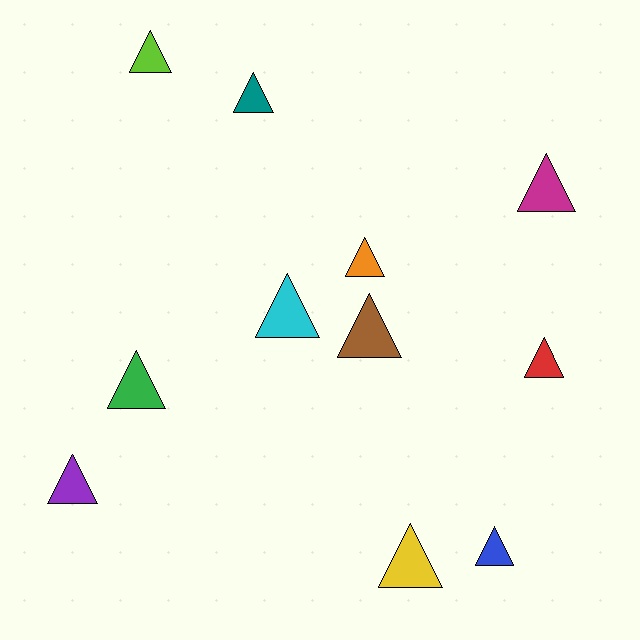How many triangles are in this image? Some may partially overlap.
There are 11 triangles.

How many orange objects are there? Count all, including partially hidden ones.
There is 1 orange object.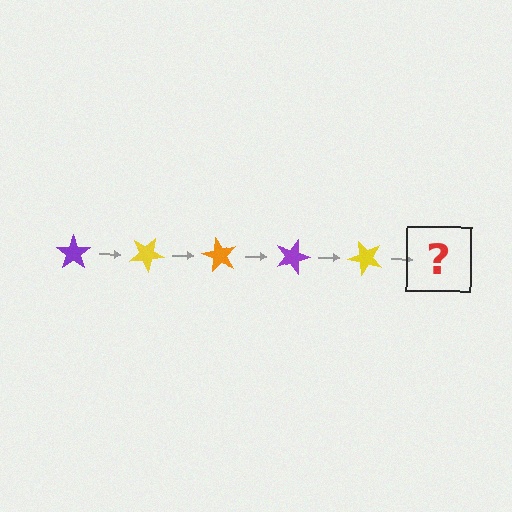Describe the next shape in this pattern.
It should be an orange star, rotated 150 degrees from the start.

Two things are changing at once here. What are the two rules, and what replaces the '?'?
The two rules are that it rotates 30 degrees each step and the color cycles through purple, yellow, and orange. The '?' should be an orange star, rotated 150 degrees from the start.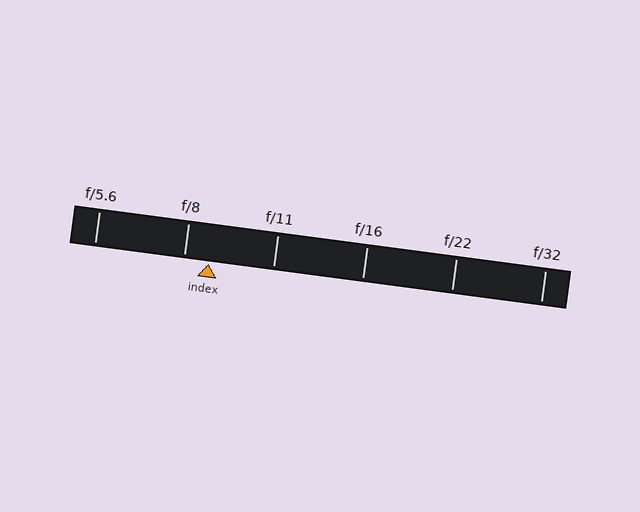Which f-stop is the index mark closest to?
The index mark is closest to f/8.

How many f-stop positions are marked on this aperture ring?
There are 6 f-stop positions marked.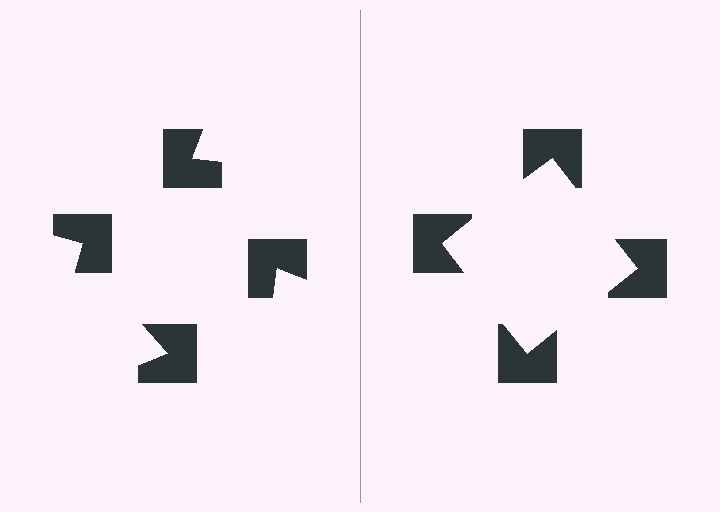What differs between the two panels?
The notched squares are positioned identically on both sides; only the wedge orientations differ. On the right they align to a square; on the left they are misaligned.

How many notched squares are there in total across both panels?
8 — 4 on each side.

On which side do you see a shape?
An illusory square appears on the right side. On the left side the wedge cuts are rotated, so no coherent shape forms.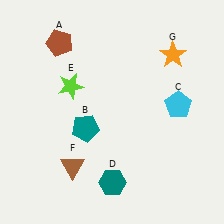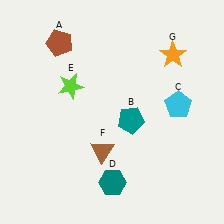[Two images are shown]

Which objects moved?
The objects that moved are: the teal pentagon (B), the brown triangle (F).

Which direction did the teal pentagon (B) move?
The teal pentagon (B) moved right.